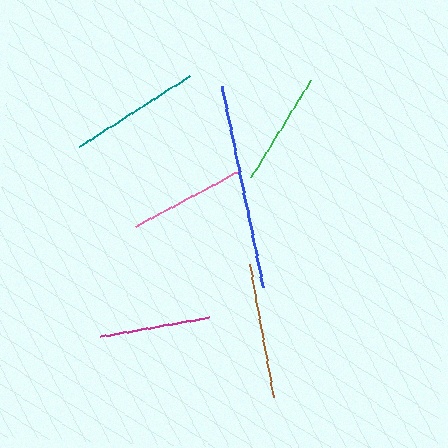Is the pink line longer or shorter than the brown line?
The brown line is longer than the pink line.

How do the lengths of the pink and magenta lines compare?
The pink and magenta lines are approximately the same length.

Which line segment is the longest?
The blue line is the longest at approximately 205 pixels.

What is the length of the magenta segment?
The magenta segment is approximately 109 pixels long.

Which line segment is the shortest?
The magenta line is the shortest at approximately 109 pixels.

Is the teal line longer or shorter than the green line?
The teal line is longer than the green line.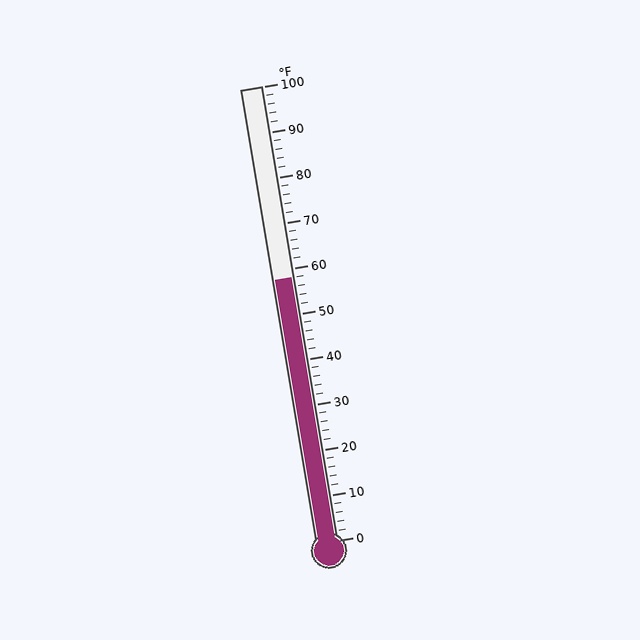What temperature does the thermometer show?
The thermometer shows approximately 58°F.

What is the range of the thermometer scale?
The thermometer scale ranges from 0°F to 100°F.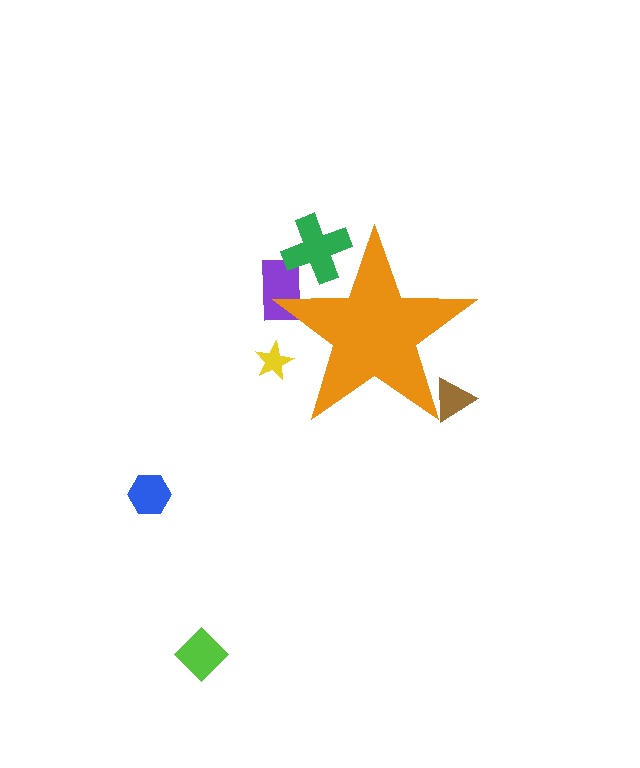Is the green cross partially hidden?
Yes, the green cross is partially hidden behind the orange star.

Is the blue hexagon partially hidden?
No, the blue hexagon is fully visible.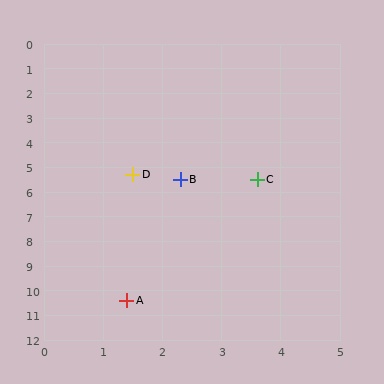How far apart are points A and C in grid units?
Points A and C are about 5.4 grid units apart.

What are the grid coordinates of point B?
Point B is at approximately (2.3, 5.5).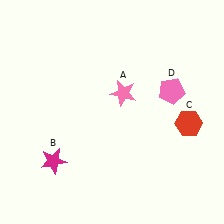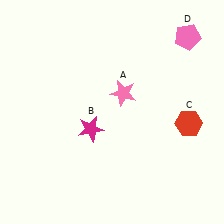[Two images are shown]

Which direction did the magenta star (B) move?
The magenta star (B) moved right.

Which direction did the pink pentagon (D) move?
The pink pentagon (D) moved up.